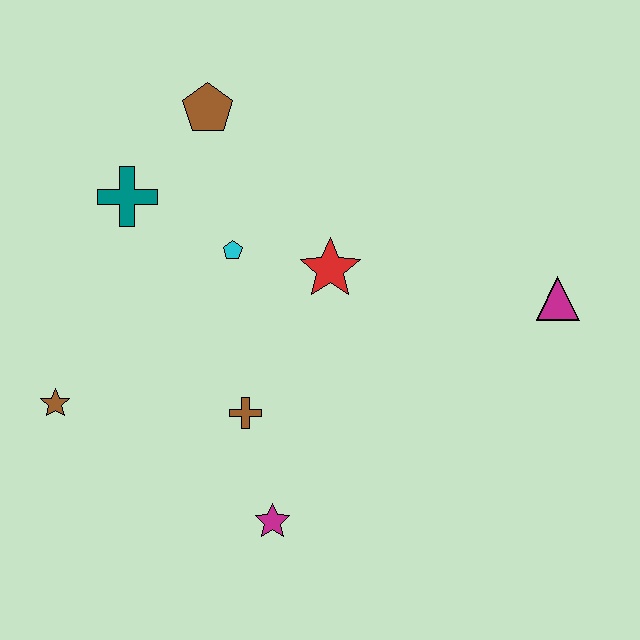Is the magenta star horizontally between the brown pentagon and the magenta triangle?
Yes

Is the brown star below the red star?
Yes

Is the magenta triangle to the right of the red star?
Yes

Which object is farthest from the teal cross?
The magenta triangle is farthest from the teal cross.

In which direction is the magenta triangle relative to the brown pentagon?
The magenta triangle is to the right of the brown pentagon.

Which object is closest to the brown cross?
The magenta star is closest to the brown cross.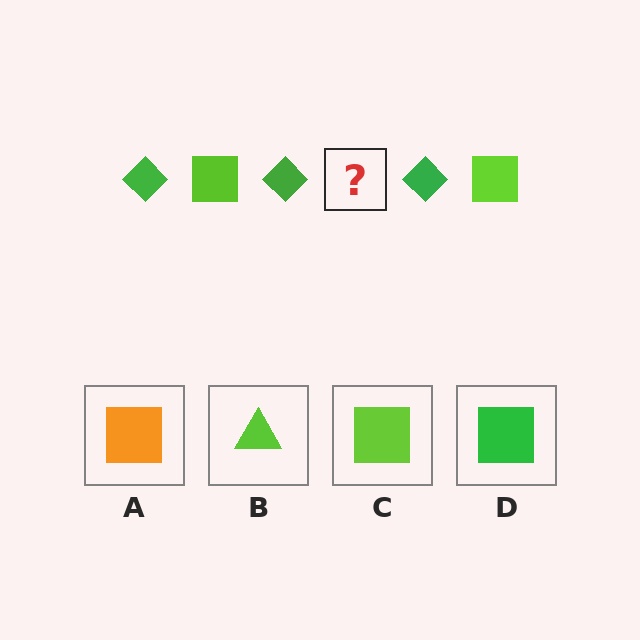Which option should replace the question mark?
Option C.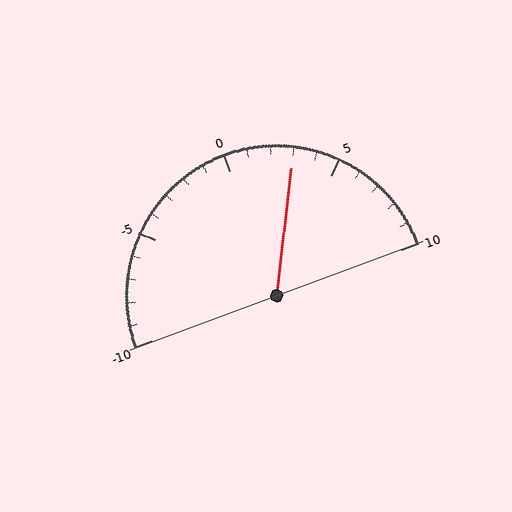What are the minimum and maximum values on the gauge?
The gauge ranges from -10 to 10.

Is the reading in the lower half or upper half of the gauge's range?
The reading is in the upper half of the range (-10 to 10).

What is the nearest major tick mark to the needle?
The nearest major tick mark is 5.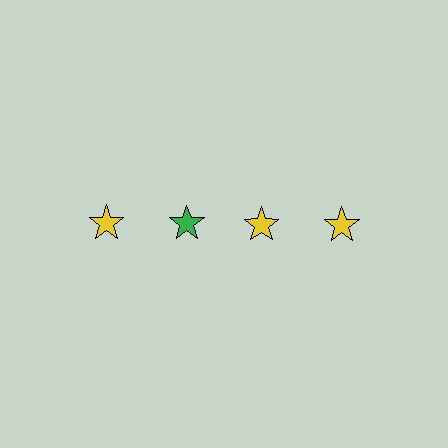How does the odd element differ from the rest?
It has a different color: green instead of yellow.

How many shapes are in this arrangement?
There are 4 shapes arranged in a grid pattern.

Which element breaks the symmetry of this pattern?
The green star in the top row, second from left column breaks the symmetry. All other shapes are yellow stars.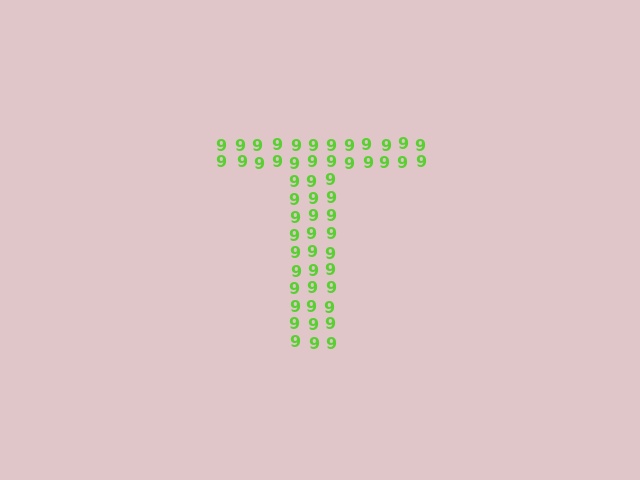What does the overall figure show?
The overall figure shows the letter T.